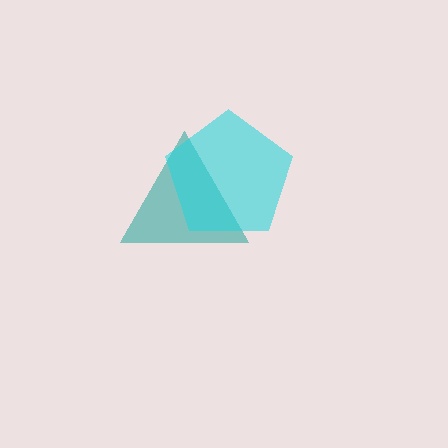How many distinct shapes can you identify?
There are 2 distinct shapes: a teal triangle, a cyan pentagon.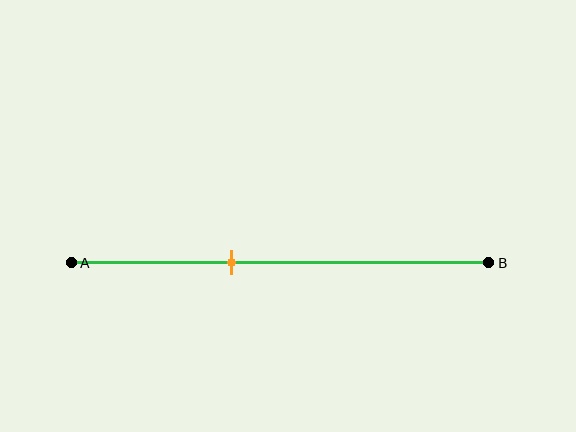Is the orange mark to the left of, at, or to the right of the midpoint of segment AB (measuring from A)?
The orange mark is to the left of the midpoint of segment AB.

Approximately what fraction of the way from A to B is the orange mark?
The orange mark is approximately 40% of the way from A to B.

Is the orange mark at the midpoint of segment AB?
No, the mark is at about 40% from A, not at the 50% midpoint.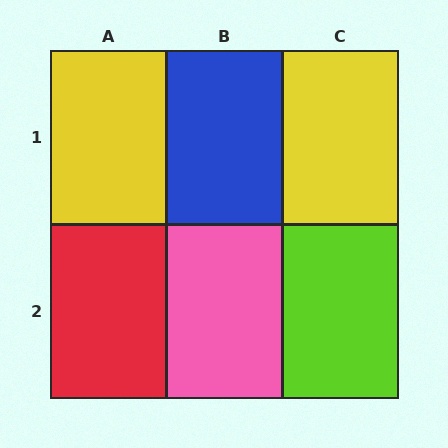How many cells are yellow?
2 cells are yellow.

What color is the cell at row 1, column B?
Blue.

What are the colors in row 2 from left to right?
Red, pink, lime.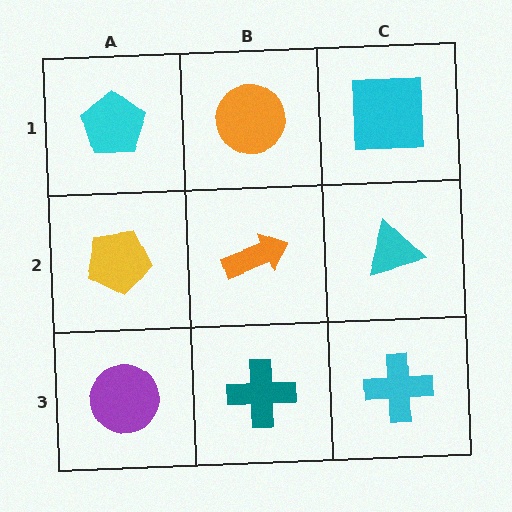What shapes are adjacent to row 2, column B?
An orange circle (row 1, column B), a teal cross (row 3, column B), a yellow pentagon (row 2, column A), a cyan triangle (row 2, column C).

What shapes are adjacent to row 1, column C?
A cyan triangle (row 2, column C), an orange circle (row 1, column B).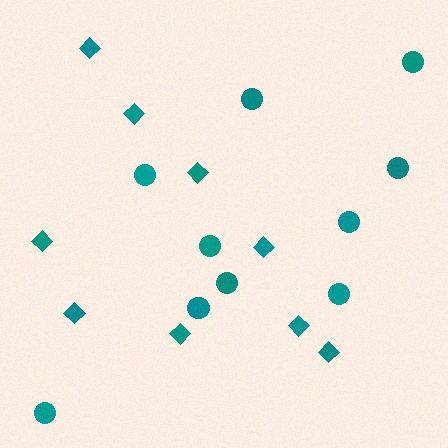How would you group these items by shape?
There are 2 groups: one group of circles (10) and one group of diamonds (9).